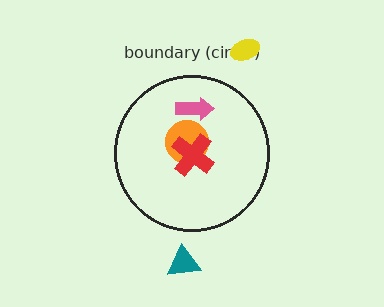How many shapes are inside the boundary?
3 inside, 2 outside.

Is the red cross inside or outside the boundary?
Inside.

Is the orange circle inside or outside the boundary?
Inside.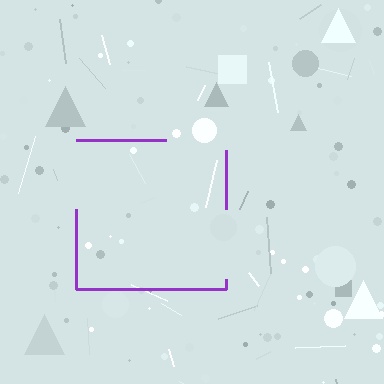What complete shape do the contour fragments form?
The contour fragments form a square.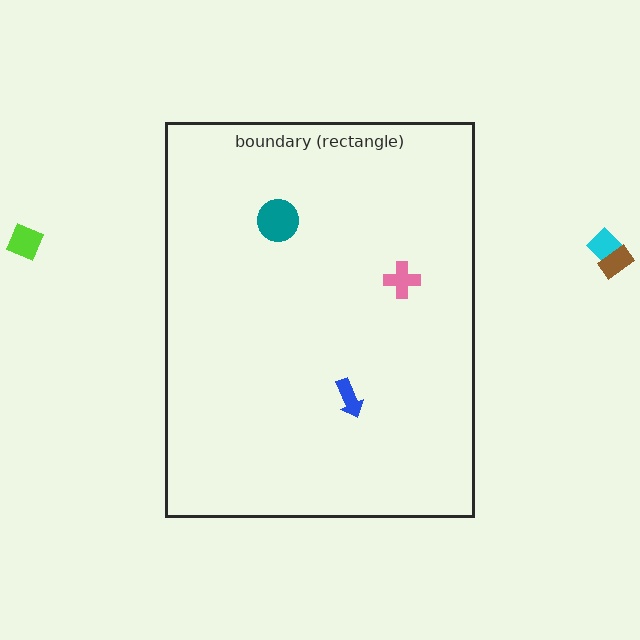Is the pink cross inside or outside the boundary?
Inside.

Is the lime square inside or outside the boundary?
Outside.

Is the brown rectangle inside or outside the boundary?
Outside.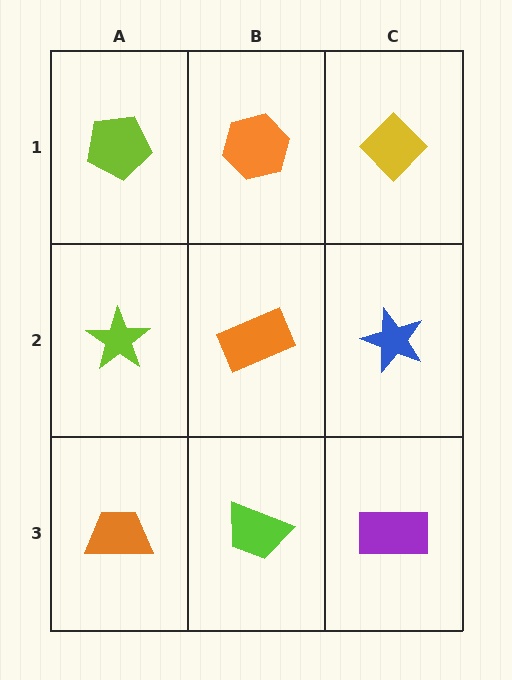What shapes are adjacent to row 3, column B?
An orange rectangle (row 2, column B), an orange trapezoid (row 3, column A), a purple rectangle (row 3, column C).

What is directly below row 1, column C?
A blue star.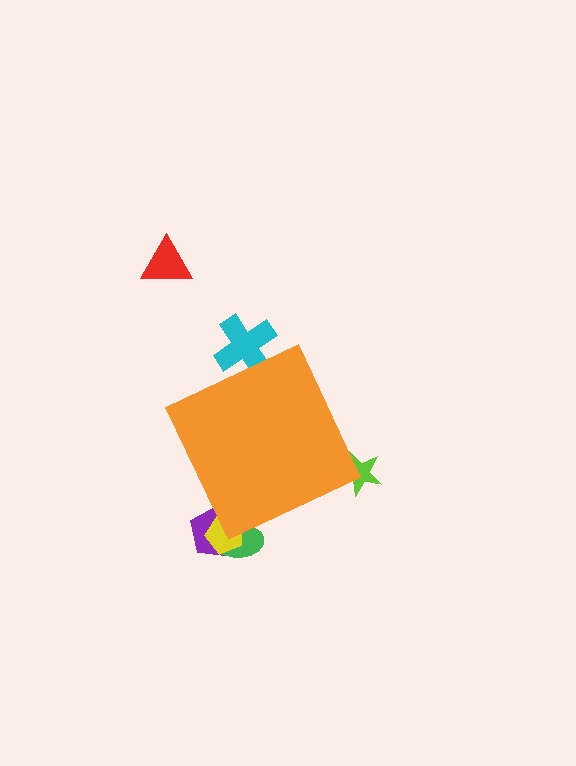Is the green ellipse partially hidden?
Yes, the green ellipse is partially hidden behind the orange diamond.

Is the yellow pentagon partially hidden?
Yes, the yellow pentagon is partially hidden behind the orange diamond.